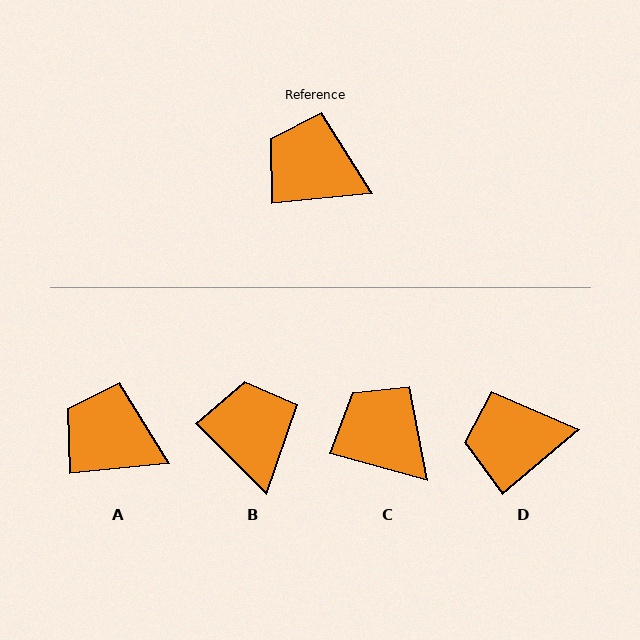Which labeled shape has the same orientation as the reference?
A.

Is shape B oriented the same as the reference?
No, it is off by about 51 degrees.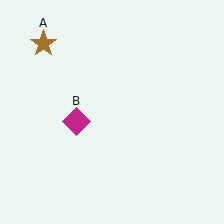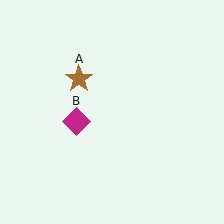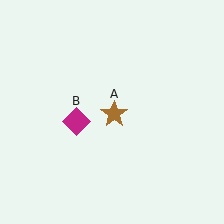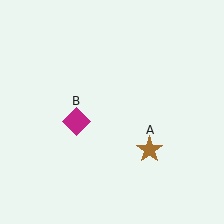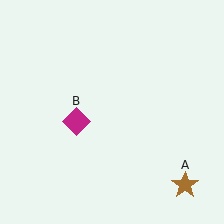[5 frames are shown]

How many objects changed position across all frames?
1 object changed position: brown star (object A).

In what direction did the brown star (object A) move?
The brown star (object A) moved down and to the right.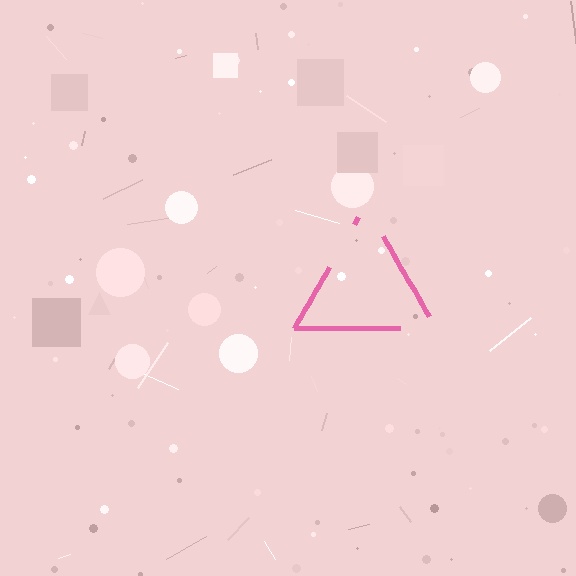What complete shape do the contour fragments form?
The contour fragments form a triangle.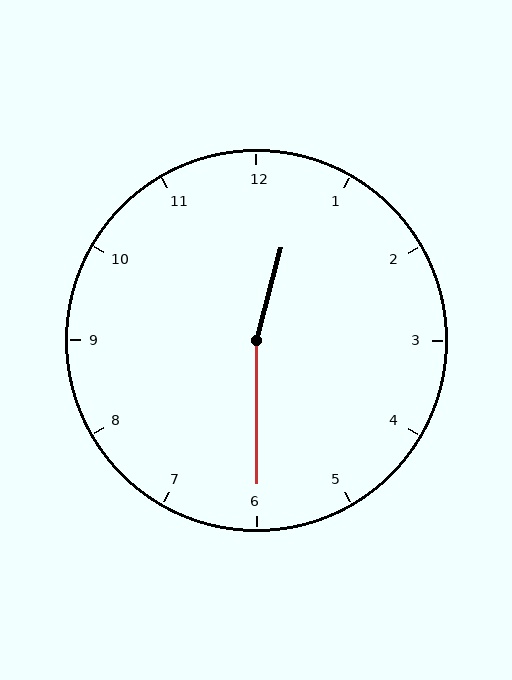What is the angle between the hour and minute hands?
Approximately 165 degrees.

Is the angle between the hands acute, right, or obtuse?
It is obtuse.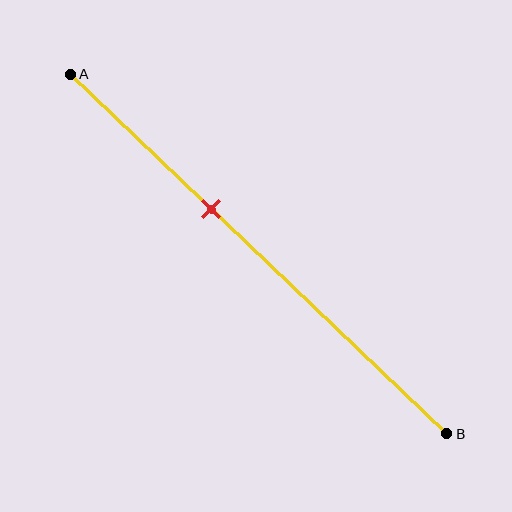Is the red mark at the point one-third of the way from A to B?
No, the mark is at about 40% from A, not at the 33% one-third point.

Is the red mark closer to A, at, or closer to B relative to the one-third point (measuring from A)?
The red mark is closer to point B than the one-third point of segment AB.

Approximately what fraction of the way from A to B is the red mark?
The red mark is approximately 40% of the way from A to B.